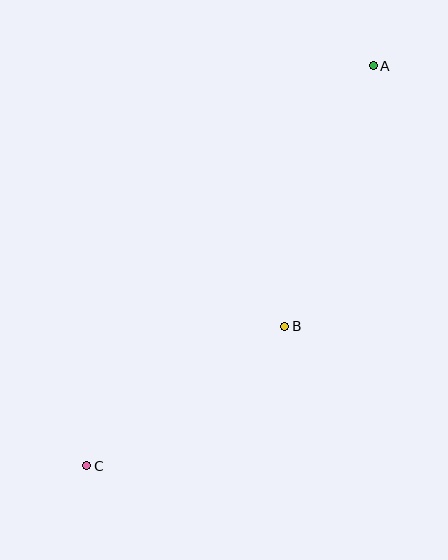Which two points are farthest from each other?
Points A and C are farthest from each other.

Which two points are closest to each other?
Points B and C are closest to each other.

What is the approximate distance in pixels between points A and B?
The distance between A and B is approximately 275 pixels.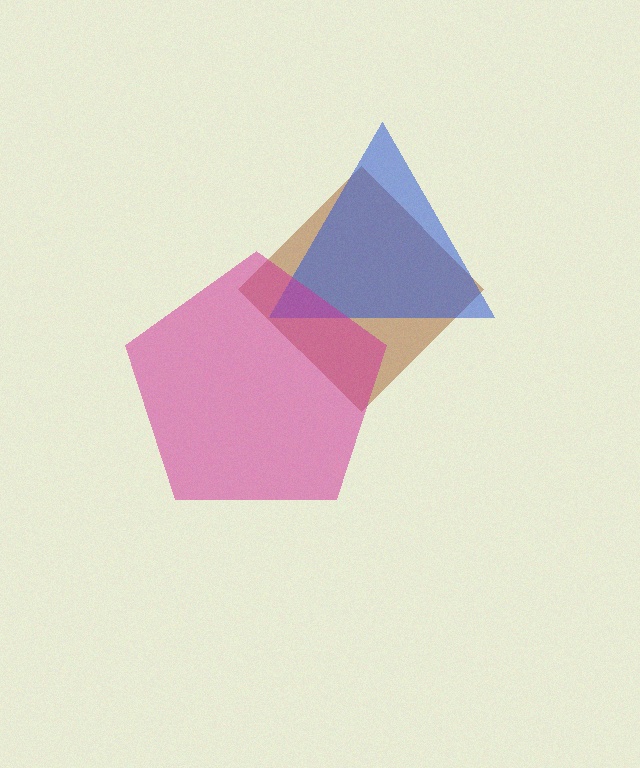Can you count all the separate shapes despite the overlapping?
Yes, there are 3 separate shapes.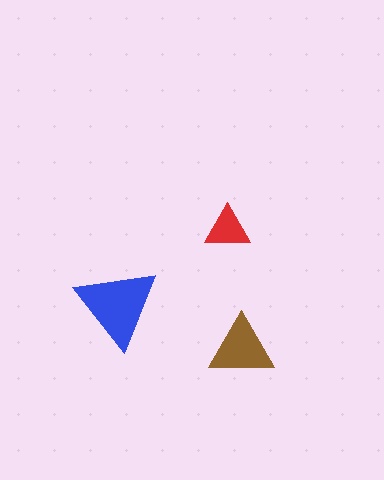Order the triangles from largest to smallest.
the blue one, the brown one, the red one.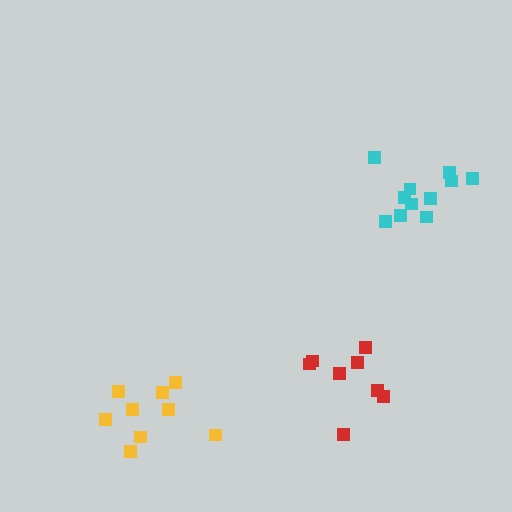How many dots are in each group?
Group 1: 8 dots, Group 2: 11 dots, Group 3: 9 dots (28 total).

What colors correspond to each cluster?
The clusters are colored: red, cyan, yellow.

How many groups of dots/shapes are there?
There are 3 groups.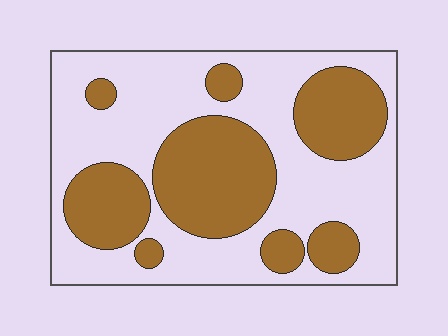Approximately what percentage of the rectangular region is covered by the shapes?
Approximately 40%.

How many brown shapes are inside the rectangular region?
8.